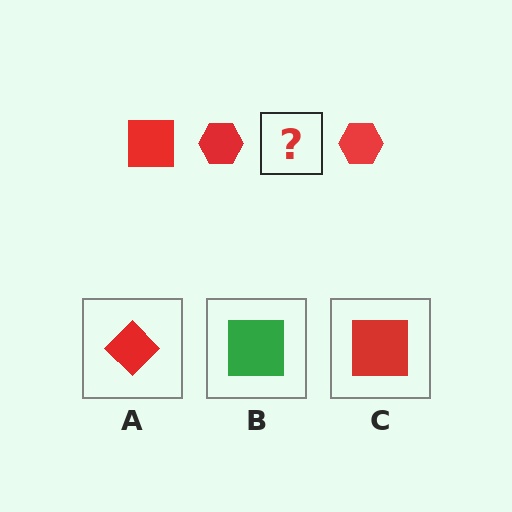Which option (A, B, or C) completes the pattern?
C.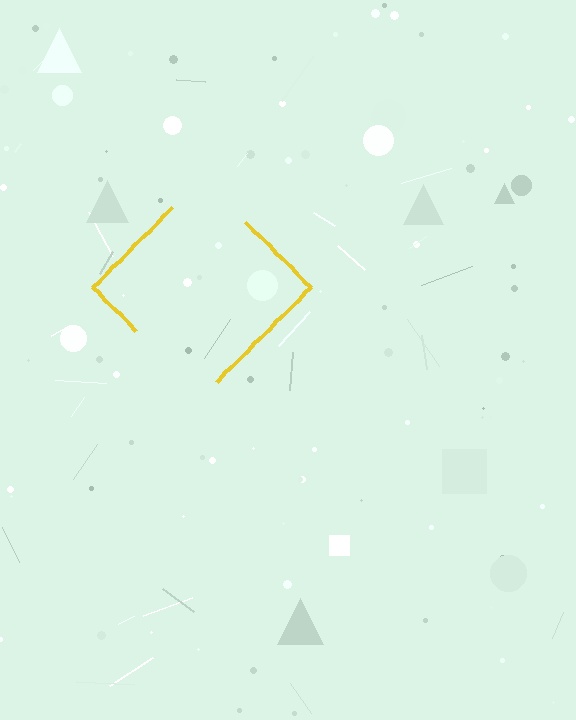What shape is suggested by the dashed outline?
The dashed outline suggests a diamond.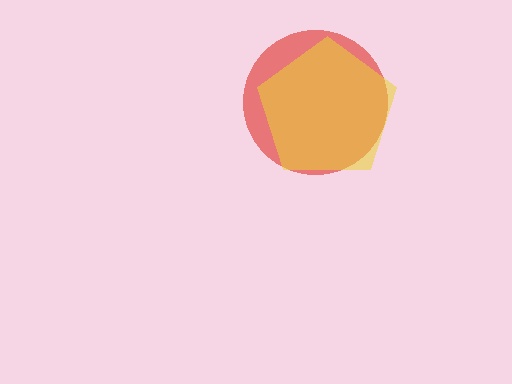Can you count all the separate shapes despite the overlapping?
Yes, there are 2 separate shapes.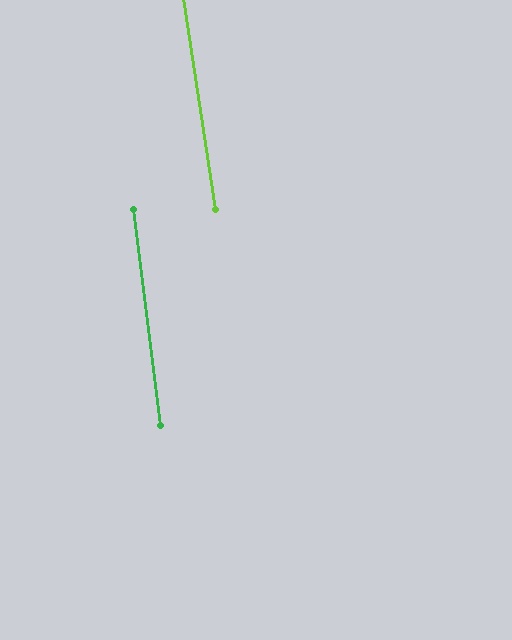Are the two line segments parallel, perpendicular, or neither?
Parallel — their directions differ by only 1.4°.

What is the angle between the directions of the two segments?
Approximately 1 degree.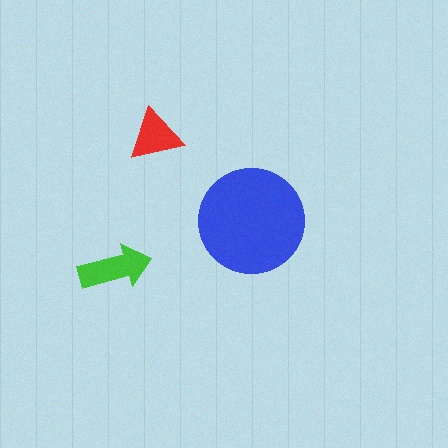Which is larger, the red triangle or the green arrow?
The green arrow.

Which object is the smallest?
The red triangle.